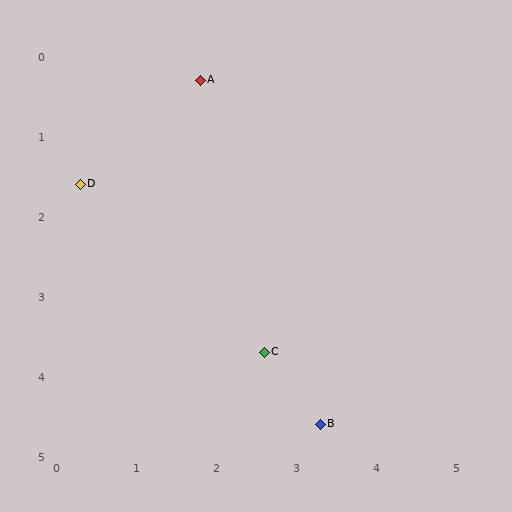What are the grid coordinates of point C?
Point C is at approximately (2.6, 3.7).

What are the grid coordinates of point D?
Point D is at approximately (0.3, 1.6).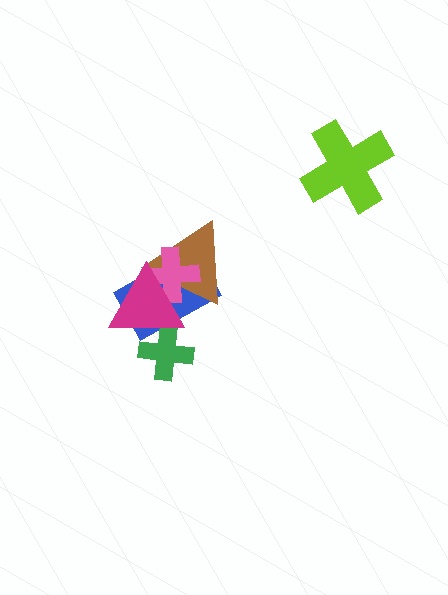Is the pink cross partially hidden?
Yes, it is partially covered by another shape.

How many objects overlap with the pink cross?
3 objects overlap with the pink cross.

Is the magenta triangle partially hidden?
No, no other shape covers it.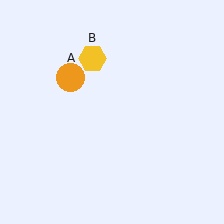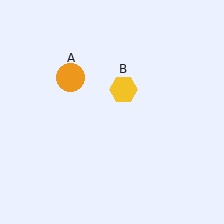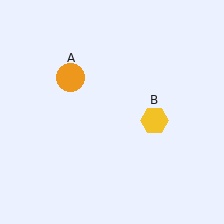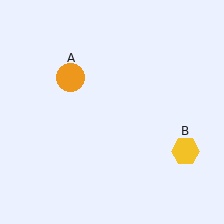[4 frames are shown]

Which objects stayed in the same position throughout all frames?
Orange circle (object A) remained stationary.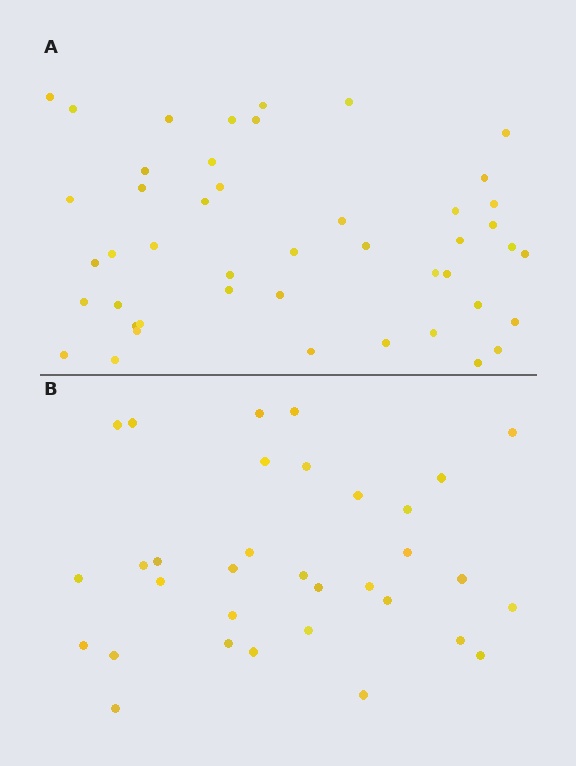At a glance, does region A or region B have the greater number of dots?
Region A (the top region) has more dots.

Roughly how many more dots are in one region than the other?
Region A has approximately 15 more dots than region B.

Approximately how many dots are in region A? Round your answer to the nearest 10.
About 50 dots. (The exact count is 46, which rounds to 50.)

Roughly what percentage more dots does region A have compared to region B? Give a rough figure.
About 40% more.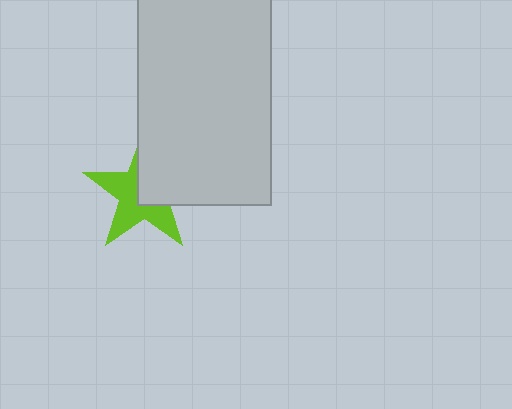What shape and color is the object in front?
The object in front is a light gray rectangle.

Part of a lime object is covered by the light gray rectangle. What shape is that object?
It is a star.